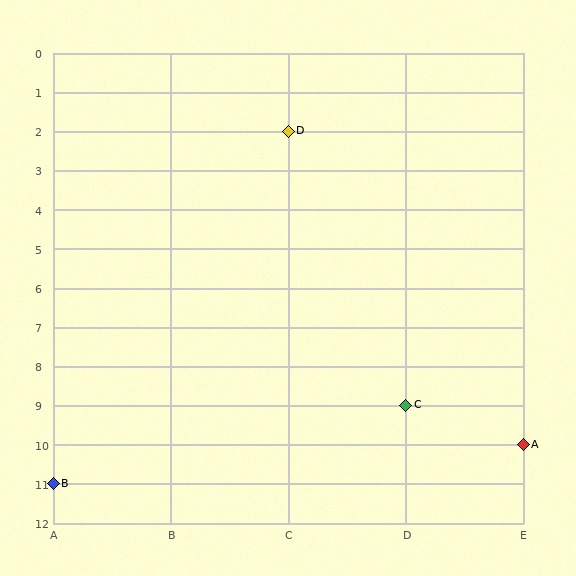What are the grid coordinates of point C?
Point C is at grid coordinates (D, 9).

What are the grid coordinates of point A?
Point A is at grid coordinates (E, 10).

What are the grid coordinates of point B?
Point B is at grid coordinates (A, 11).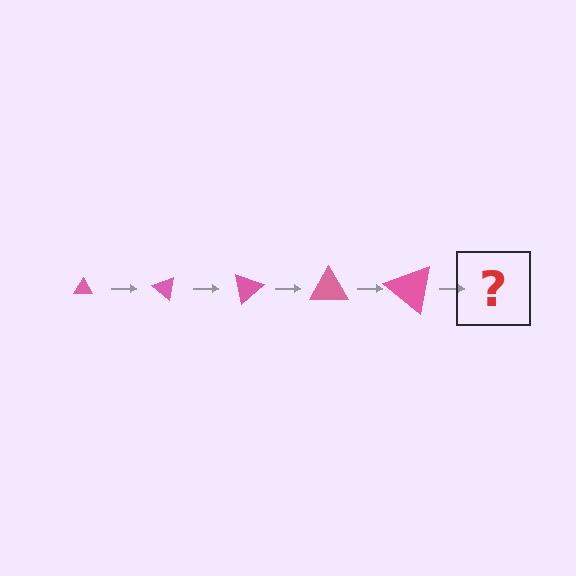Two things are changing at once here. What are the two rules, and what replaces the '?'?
The two rules are that the triangle grows larger each step and it rotates 40 degrees each step. The '?' should be a triangle, larger than the previous one and rotated 200 degrees from the start.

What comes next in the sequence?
The next element should be a triangle, larger than the previous one and rotated 200 degrees from the start.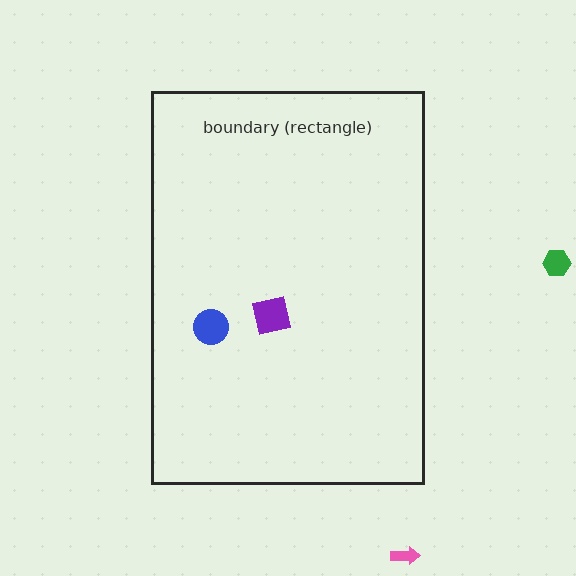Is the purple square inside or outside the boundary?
Inside.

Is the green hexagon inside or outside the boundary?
Outside.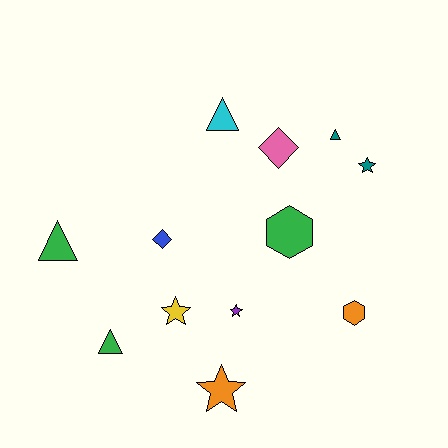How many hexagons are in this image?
There are 2 hexagons.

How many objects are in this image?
There are 12 objects.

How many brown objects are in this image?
There are no brown objects.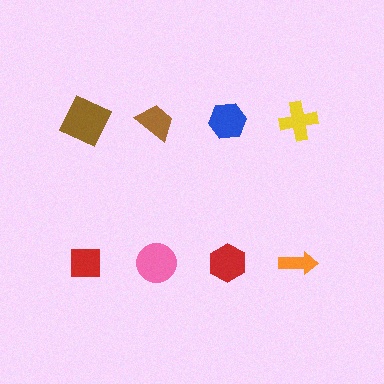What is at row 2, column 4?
An orange arrow.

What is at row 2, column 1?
A red square.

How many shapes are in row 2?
4 shapes.